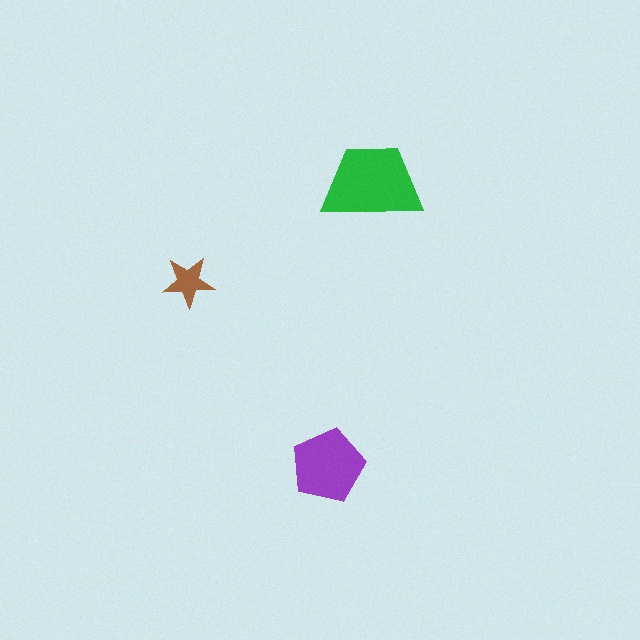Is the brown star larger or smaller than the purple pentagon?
Smaller.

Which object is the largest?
The green trapezoid.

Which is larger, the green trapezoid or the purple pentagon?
The green trapezoid.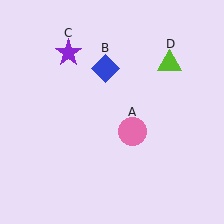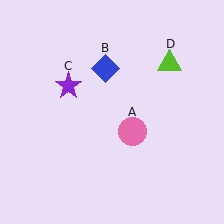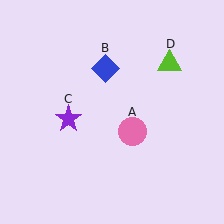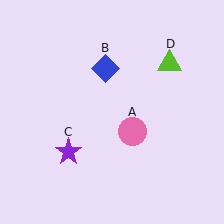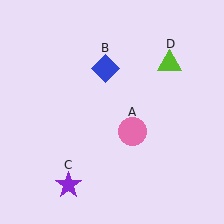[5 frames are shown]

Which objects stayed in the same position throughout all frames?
Pink circle (object A) and blue diamond (object B) and lime triangle (object D) remained stationary.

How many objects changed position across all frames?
1 object changed position: purple star (object C).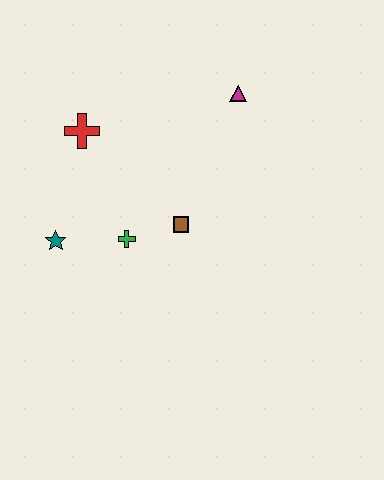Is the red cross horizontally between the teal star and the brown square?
Yes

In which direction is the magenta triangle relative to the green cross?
The magenta triangle is above the green cross.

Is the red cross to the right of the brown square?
No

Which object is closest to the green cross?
The brown square is closest to the green cross.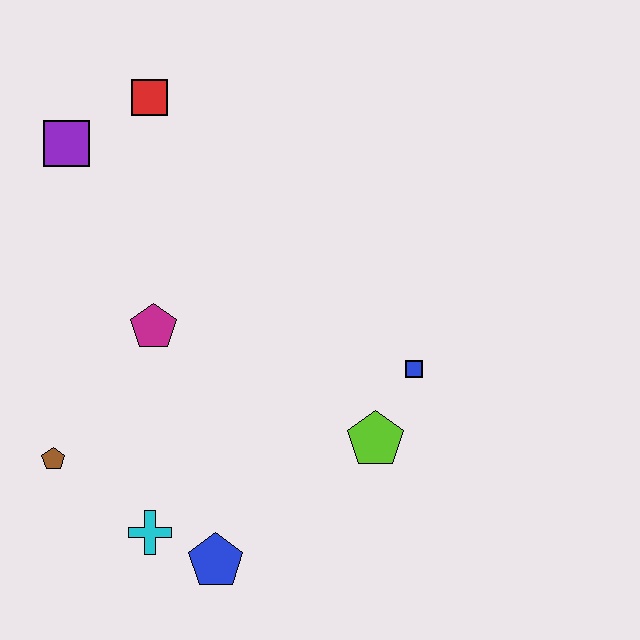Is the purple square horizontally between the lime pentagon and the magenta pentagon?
No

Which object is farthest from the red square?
The blue pentagon is farthest from the red square.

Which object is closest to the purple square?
The red square is closest to the purple square.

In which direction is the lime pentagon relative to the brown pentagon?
The lime pentagon is to the right of the brown pentagon.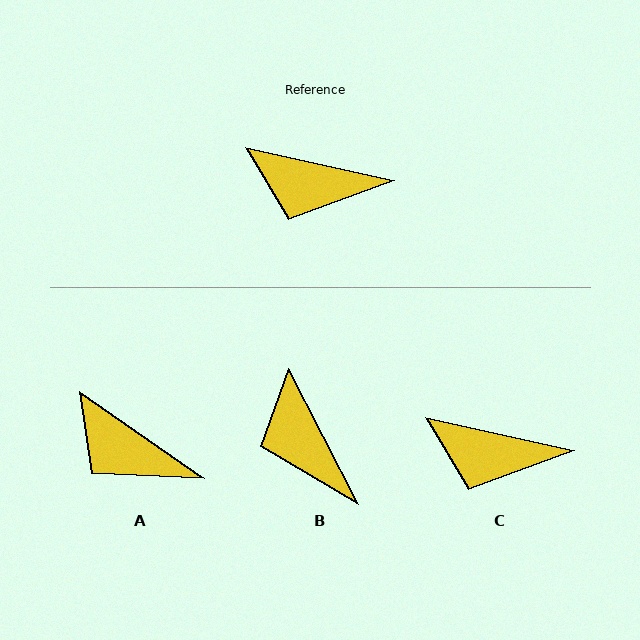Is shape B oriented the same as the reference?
No, it is off by about 50 degrees.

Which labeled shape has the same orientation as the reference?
C.